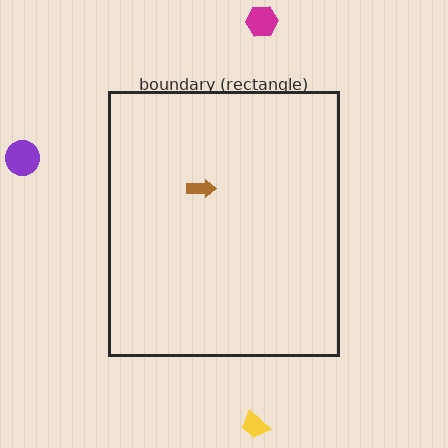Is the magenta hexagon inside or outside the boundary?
Outside.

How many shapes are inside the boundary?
1 inside, 3 outside.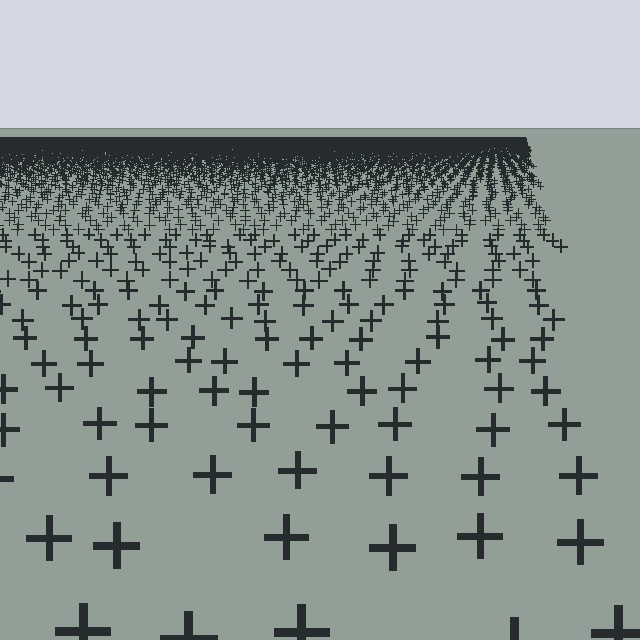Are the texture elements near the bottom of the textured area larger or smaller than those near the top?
Larger. Near the bottom, elements are closer to the viewer and appear at a bigger on-screen size.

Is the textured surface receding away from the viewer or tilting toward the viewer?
The surface is receding away from the viewer. Texture elements get smaller and denser toward the top.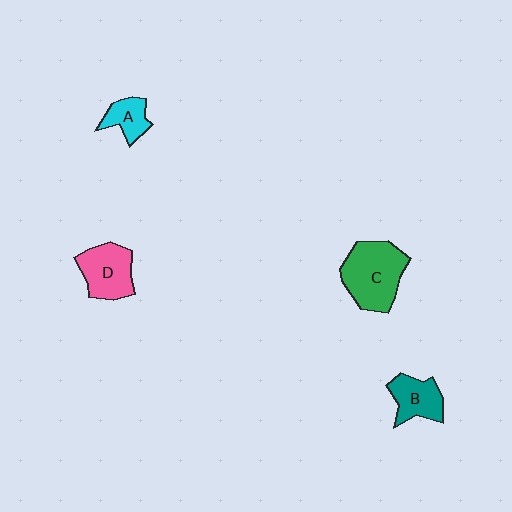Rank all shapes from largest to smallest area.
From largest to smallest: C (green), D (pink), B (teal), A (cyan).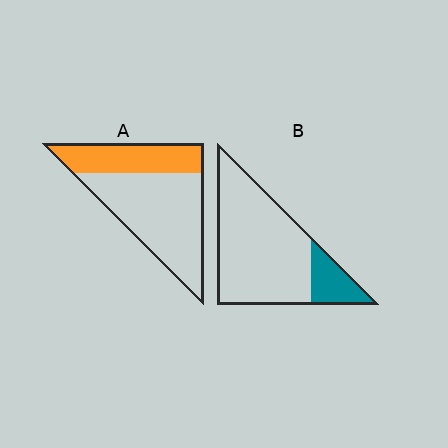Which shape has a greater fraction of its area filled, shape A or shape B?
Shape A.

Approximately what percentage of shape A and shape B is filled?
A is approximately 35% and B is approximately 20%.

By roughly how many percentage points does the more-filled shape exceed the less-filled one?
By roughly 15 percentage points (A over B).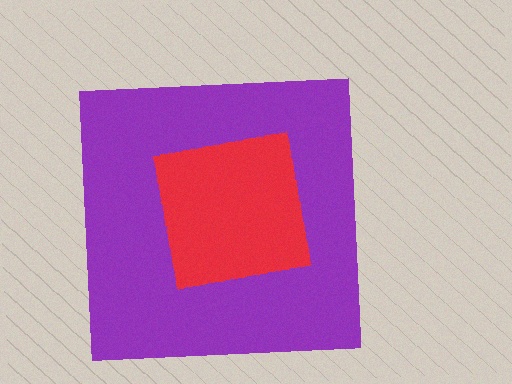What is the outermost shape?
The purple square.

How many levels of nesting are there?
2.